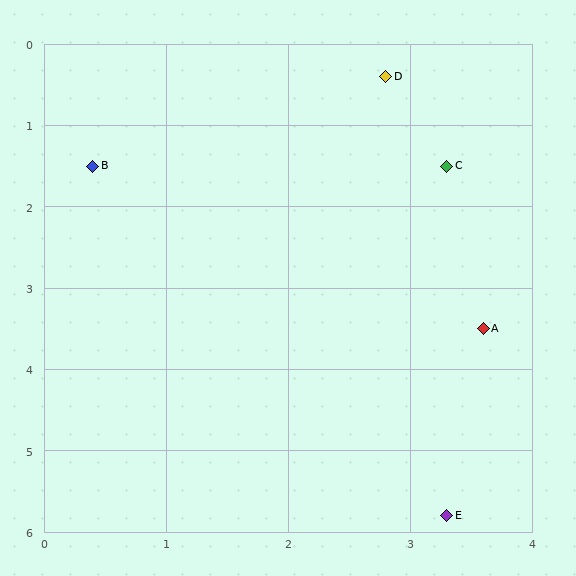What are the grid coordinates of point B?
Point B is at approximately (0.4, 1.5).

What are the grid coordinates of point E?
Point E is at approximately (3.3, 5.8).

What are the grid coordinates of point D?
Point D is at approximately (2.8, 0.4).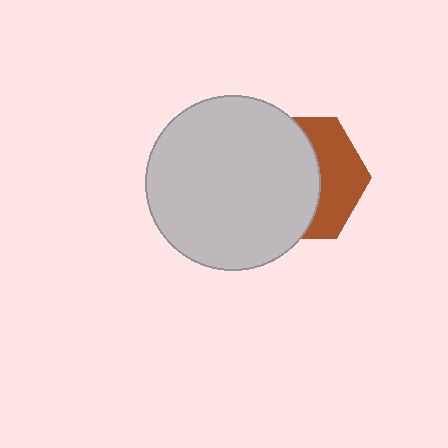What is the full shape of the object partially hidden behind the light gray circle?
The partially hidden object is a brown hexagon.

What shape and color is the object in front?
The object in front is a light gray circle.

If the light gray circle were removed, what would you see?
You would see the complete brown hexagon.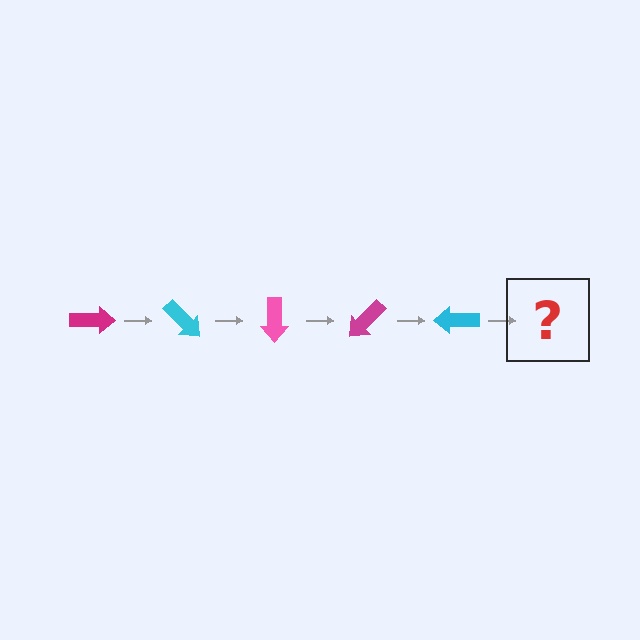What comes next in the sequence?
The next element should be a pink arrow, rotated 225 degrees from the start.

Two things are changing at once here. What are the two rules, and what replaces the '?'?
The two rules are that it rotates 45 degrees each step and the color cycles through magenta, cyan, and pink. The '?' should be a pink arrow, rotated 225 degrees from the start.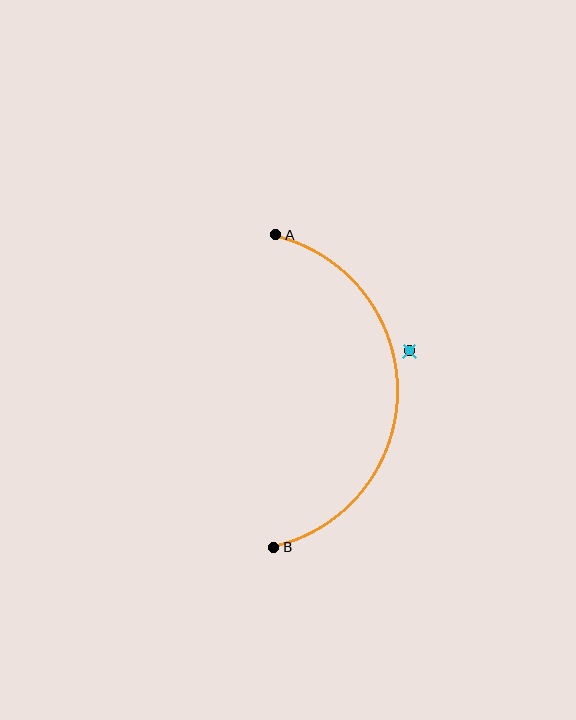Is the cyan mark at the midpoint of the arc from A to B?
No — the cyan mark does not lie on the arc at all. It sits slightly outside the curve.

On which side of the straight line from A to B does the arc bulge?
The arc bulges to the right of the straight line connecting A and B.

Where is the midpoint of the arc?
The arc midpoint is the point on the curve farthest from the straight line joining A and B. It sits to the right of that line.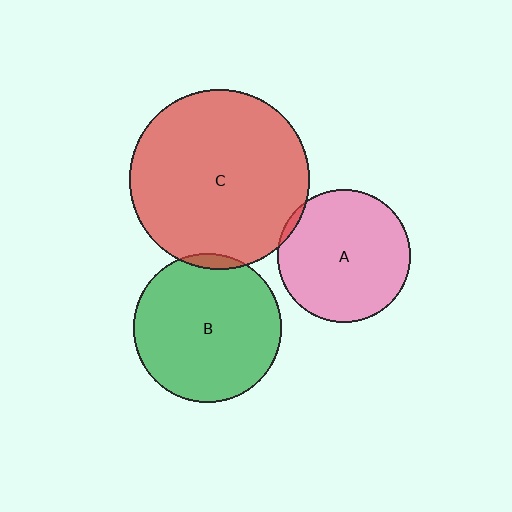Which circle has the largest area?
Circle C (red).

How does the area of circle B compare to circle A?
Approximately 1.3 times.